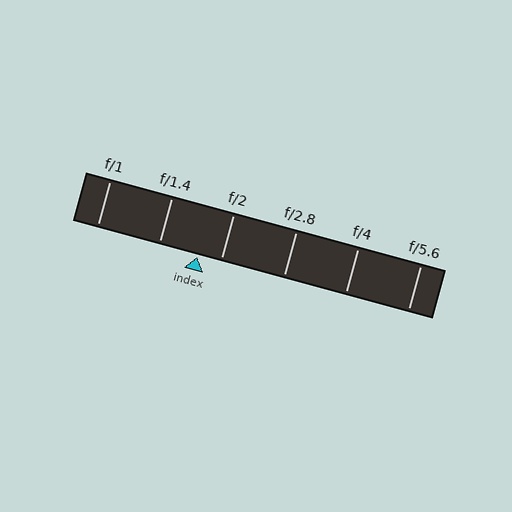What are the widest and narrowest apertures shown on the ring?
The widest aperture shown is f/1 and the narrowest is f/5.6.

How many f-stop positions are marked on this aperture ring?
There are 6 f-stop positions marked.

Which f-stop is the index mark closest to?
The index mark is closest to f/2.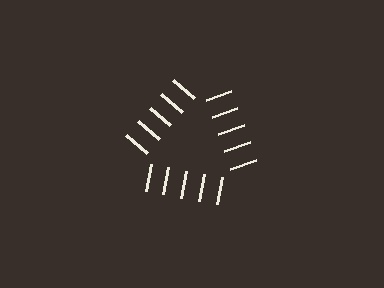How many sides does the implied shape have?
3 sides — the line-ends trace a triangle.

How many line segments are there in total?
15 — 5 along each of the 3 edges.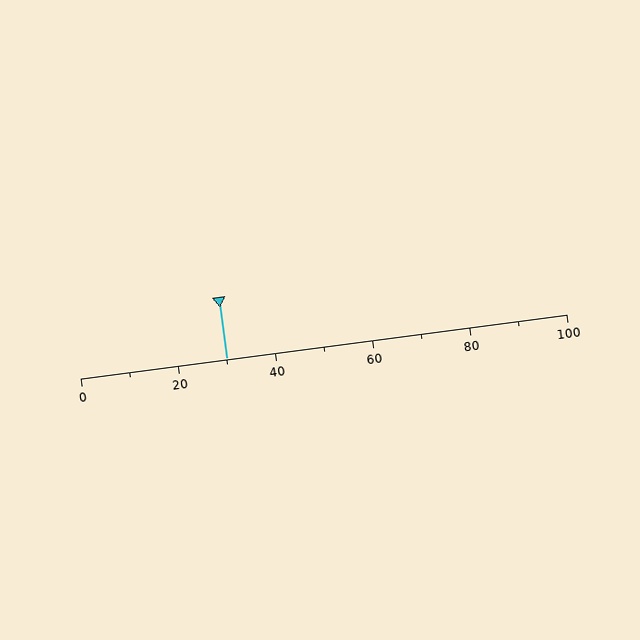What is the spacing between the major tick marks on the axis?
The major ticks are spaced 20 apart.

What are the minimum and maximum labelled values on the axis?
The axis runs from 0 to 100.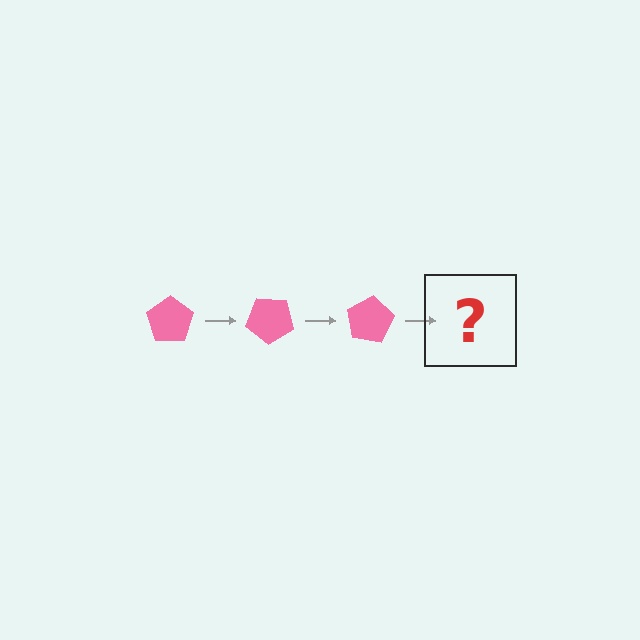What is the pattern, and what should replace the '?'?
The pattern is that the pentagon rotates 40 degrees each step. The '?' should be a pink pentagon rotated 120 degrees.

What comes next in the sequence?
The next element should be a pink pentagon rotated 120 degrees.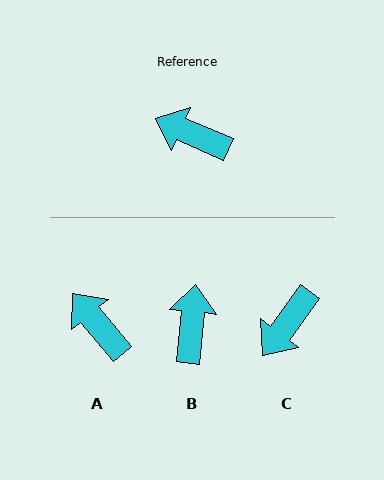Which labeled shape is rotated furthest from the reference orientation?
C, about 76 degrees away.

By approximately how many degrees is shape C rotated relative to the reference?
Approximately 76 degrees counter-clockwise.